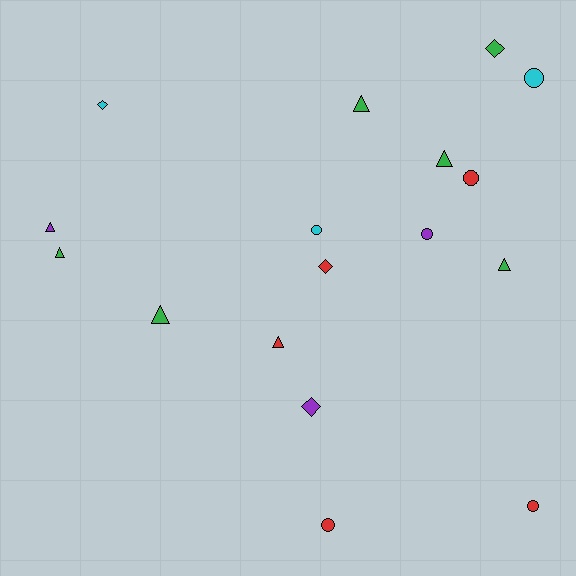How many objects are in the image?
There are 17 objects.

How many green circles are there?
There are no green circles.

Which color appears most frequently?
Green, with 6 objects.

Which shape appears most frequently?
Triangle, with 7 objects.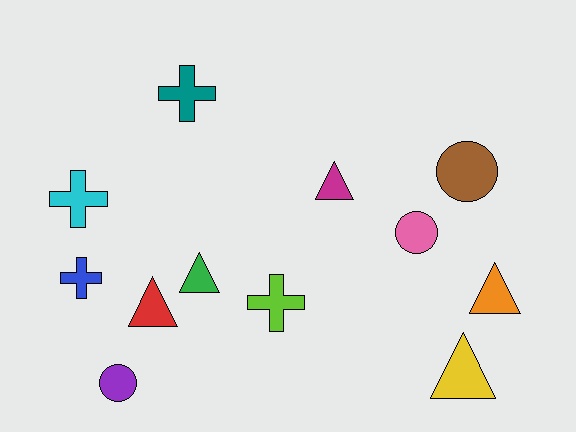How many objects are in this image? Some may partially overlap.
There are 12 objects.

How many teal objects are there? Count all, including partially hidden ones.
There is 1 teal object.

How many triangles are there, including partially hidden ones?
There are 5 triangles.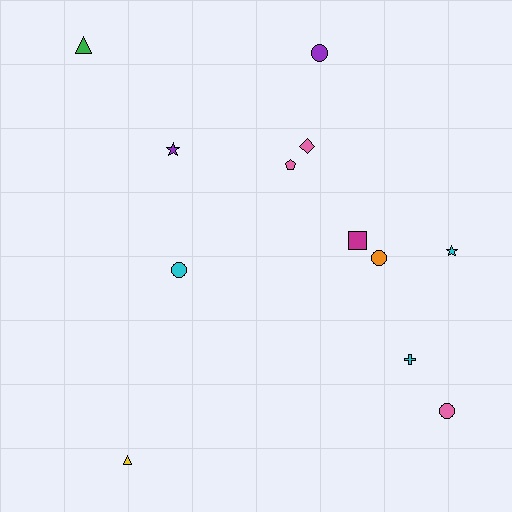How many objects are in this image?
There are 12 objects.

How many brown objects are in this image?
There are no brown objects.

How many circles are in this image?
There are 4 circles.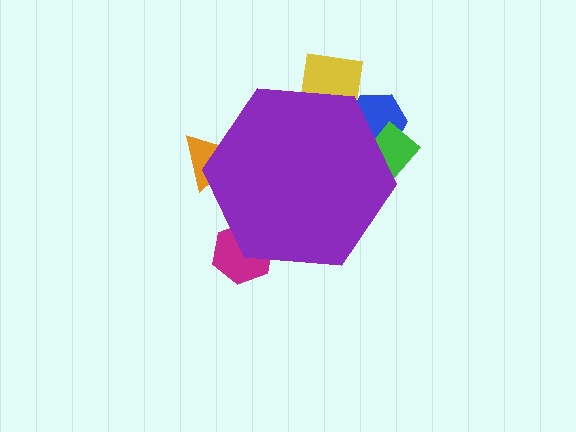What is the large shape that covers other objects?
A purple hexagon.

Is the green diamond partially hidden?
Yes, the green diamond is partially hidden behind the purple hexagon.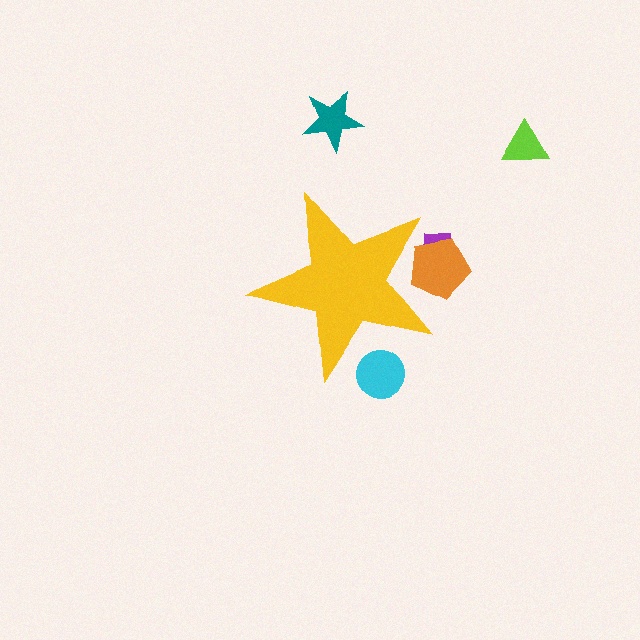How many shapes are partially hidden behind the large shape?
3 shapes are partially hidden.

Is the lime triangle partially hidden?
No, the lime triangle is fully visible.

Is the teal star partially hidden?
No, the teal star is fully visible.